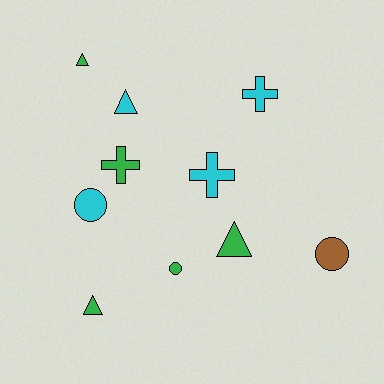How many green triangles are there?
There are 3 green triangles.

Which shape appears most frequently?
Triangle, with 4 objects.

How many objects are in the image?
There are 10 objects.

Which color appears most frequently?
Green, with 5 objects.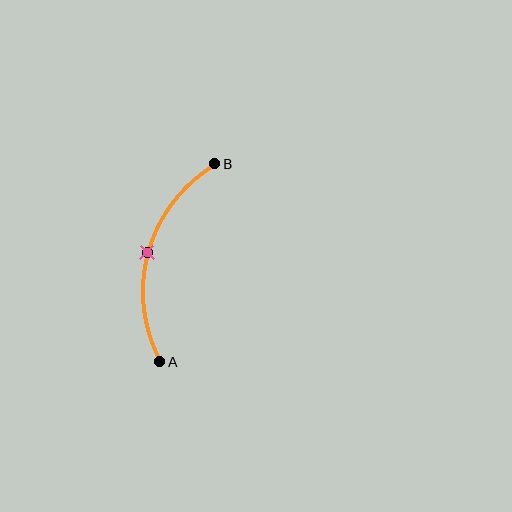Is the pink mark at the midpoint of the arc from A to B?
Yes. The pink mark lies on the arc at equal arc-length from both A and B — it is the arc midpoint.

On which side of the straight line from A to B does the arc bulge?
The arc bulges to the left of the straight line connecting A and B.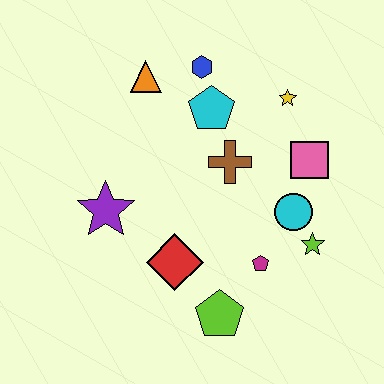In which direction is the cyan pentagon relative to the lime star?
The cyan pentagon is above the lime star.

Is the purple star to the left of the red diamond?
Yes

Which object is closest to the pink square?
The cyan circle is closest to the pink square.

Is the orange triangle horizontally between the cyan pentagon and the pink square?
No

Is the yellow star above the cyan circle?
Yes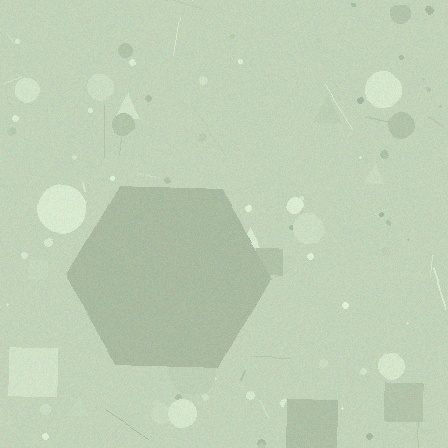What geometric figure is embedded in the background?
A hexagon is embedded in the background.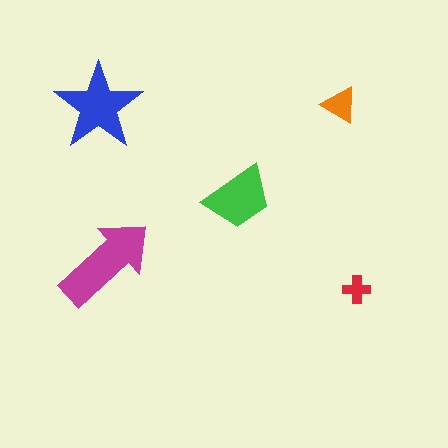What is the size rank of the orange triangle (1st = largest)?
4th.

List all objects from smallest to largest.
The red cross, the orange triangle, the green trapezoid, the blue star, the magenta arrow.